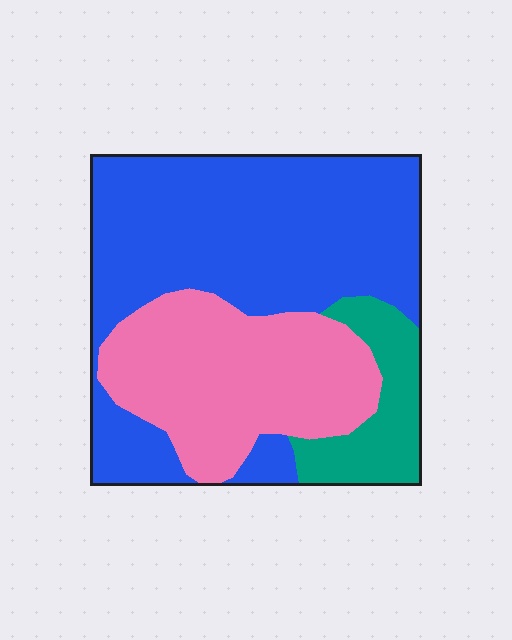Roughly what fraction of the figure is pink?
Pink covers 32% of the figure.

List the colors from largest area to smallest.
From largest to smallest: blue, pink, teal.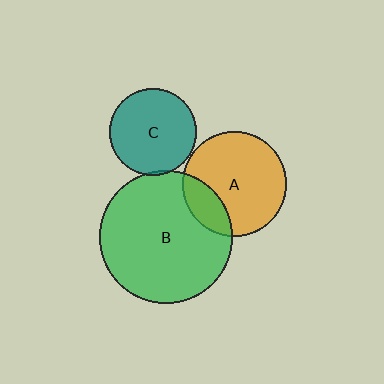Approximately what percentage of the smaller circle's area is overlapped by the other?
Approximately 5%.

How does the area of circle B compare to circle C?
Approximately 2.3 times.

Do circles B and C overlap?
Yes.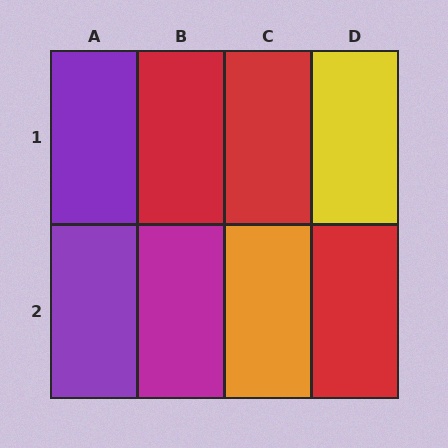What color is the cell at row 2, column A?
Purple.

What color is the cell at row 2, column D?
Red.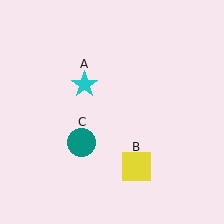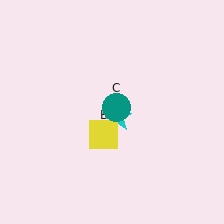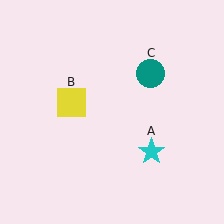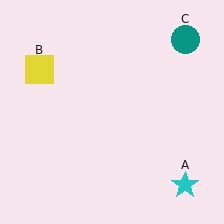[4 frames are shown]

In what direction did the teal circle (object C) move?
The teal circle (object C) moved up and to the right.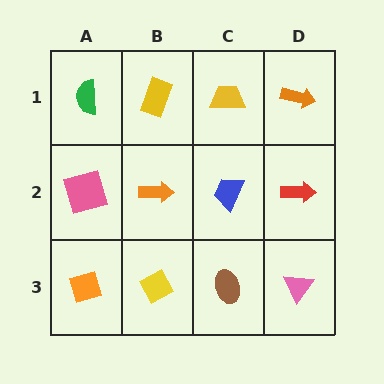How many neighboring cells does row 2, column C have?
4.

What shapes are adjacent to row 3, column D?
A red arrow (row 2, column D), a brown ellipse (row 3, column C).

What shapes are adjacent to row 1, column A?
A pink square (row 2, column A), a yellow rectangle (row 1, column B).